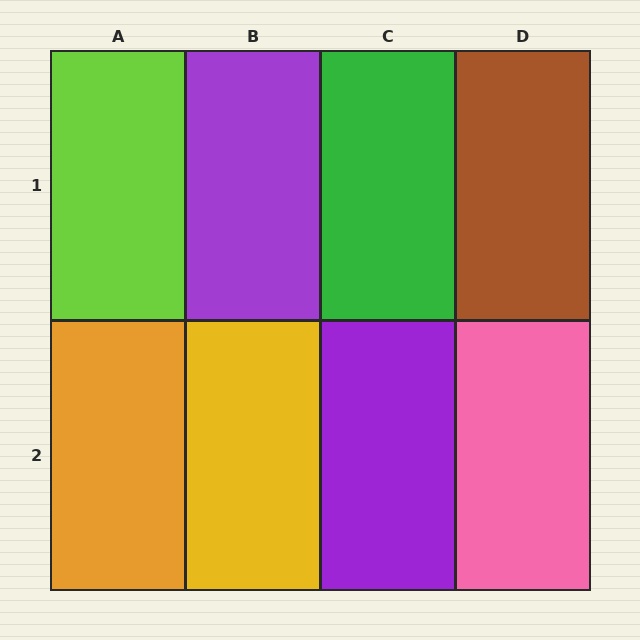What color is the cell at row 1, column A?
Lime.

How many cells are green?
1 cell is green.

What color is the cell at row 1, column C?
Green.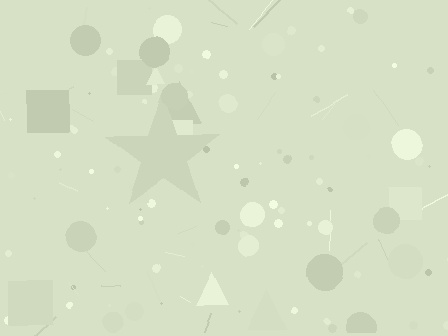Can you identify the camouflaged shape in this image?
The camouflaged shape is a star.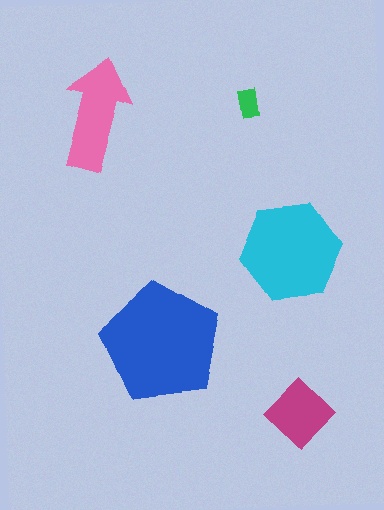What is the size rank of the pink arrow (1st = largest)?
3rd.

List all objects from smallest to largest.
The green rectangle, the magenta diamond, the pink arrow, the cyan hexagon, the blue pentagon.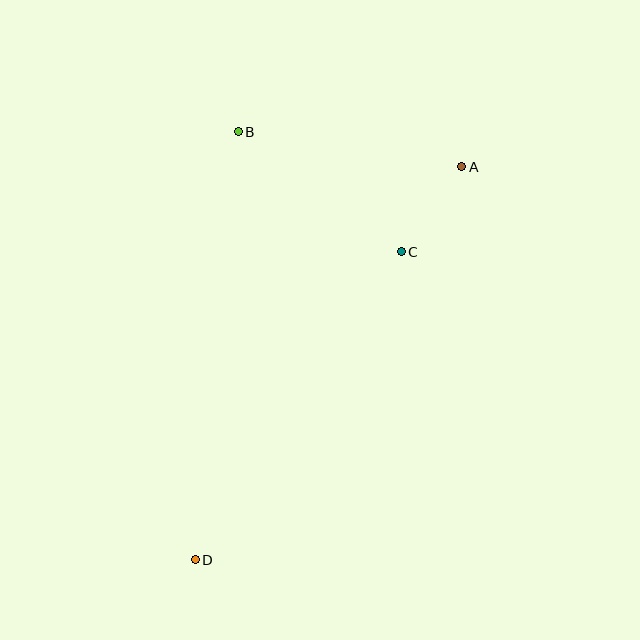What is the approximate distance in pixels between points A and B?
The distance between A and B is approximately 226 pixels.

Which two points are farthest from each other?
Points A and D are farthest from each other.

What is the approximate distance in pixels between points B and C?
The distance between B and C is approximately 203 pixels.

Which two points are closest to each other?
Points A and C are closest to each other.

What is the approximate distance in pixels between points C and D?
The distance between C and D is approximately 370 pixels.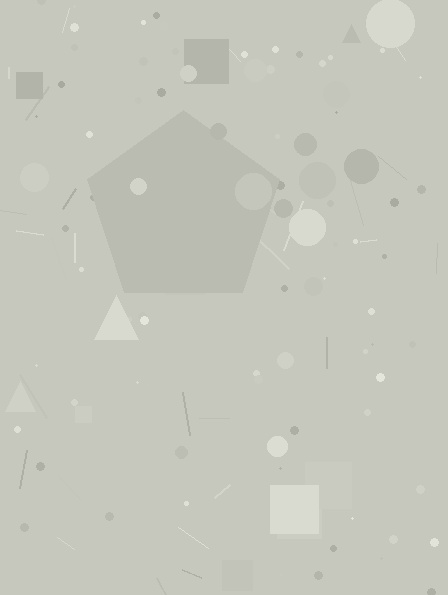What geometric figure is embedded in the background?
A pentagon is embedded in the background.